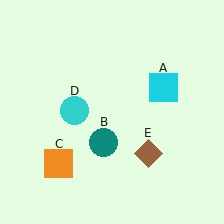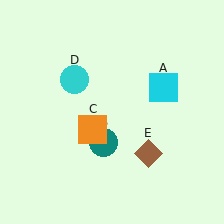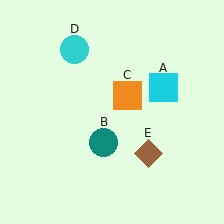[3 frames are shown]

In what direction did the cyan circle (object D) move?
The cyan circle (object D) moved up.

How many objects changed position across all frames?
2 objects changed position: orange square (object C), cyan circle (object D).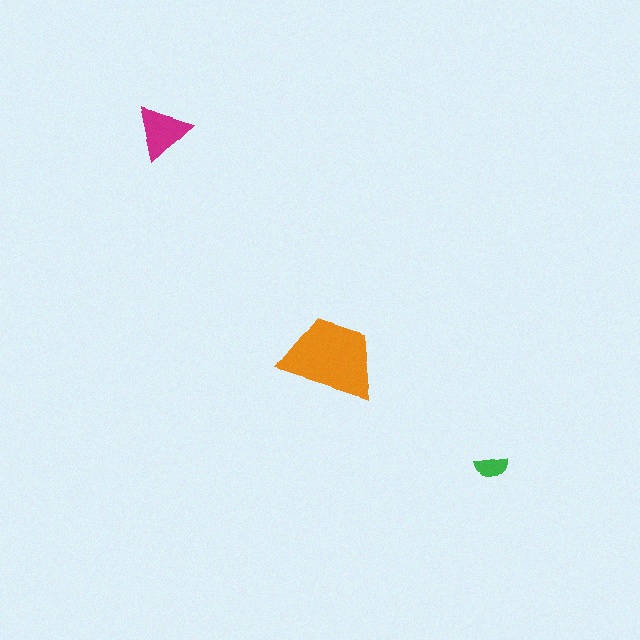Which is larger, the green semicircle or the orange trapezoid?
The orange trapezoid.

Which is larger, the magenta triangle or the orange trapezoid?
The orange trapezoid.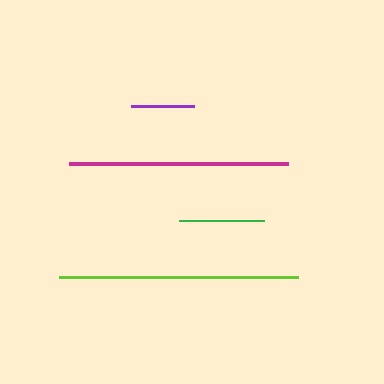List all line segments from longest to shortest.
From longest to shortest: lime, magenta, green, purple.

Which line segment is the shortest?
The purple line is the shortest at approximately 63 pixels.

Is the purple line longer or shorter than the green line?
The green line is longer than the purple line.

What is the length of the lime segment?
The lime segment is approximately 240 pixels long.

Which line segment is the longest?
The lime line is the longest at approximately 240 pixels.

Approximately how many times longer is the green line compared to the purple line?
The green line is approximately 1.4 times the length of the purple line.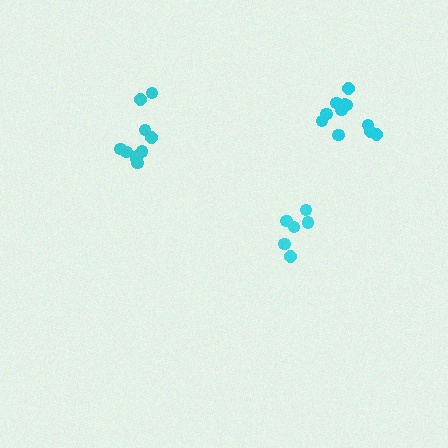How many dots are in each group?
Group 1: 10 dots, Group 2: 6 dots, Group 3: 11 dots (27 total).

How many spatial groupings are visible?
There are 3 spatial groupings.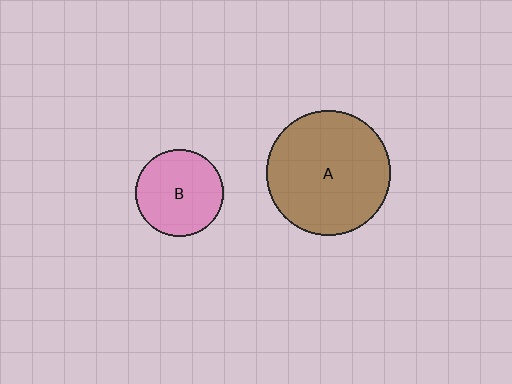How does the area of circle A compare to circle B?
Approximately 2.0 times.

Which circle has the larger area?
Circle A (brown).